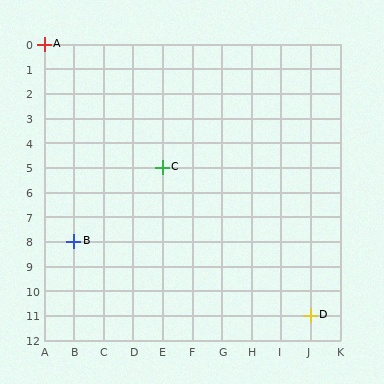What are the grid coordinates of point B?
Point B is at grid coordinates (B, 8).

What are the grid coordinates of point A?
Point A is at grid coordinates (A, 0).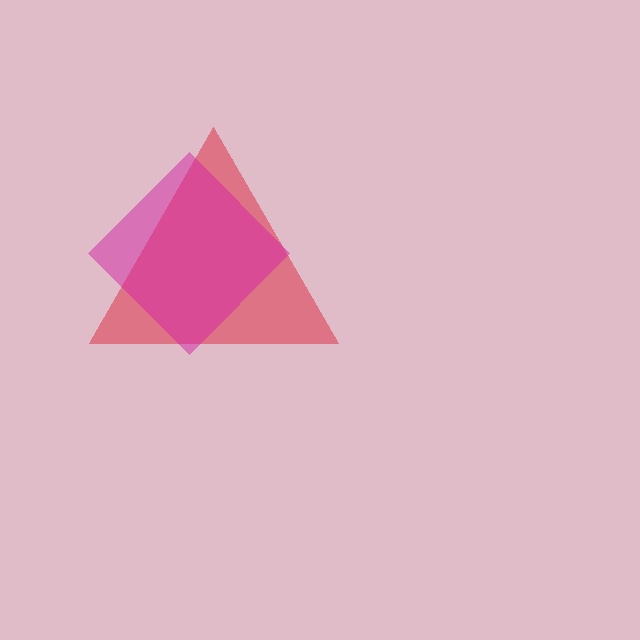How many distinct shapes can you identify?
There are 2 distinct shapes: a red triangle, a magenta diamond.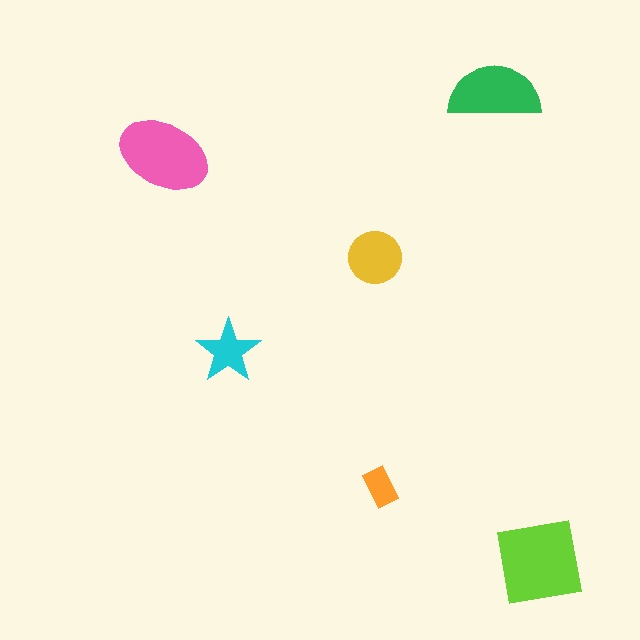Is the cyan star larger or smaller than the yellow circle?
Smaller.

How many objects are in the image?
There are 6 objects in the image.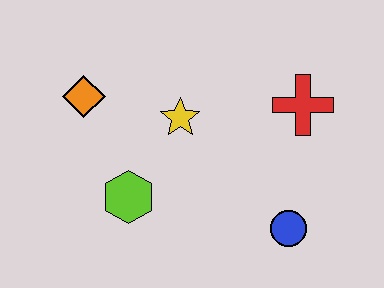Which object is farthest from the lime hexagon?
The red cross is farthest from the lime hexagon.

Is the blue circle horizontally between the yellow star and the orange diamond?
No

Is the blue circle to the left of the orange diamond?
No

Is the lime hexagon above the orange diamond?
No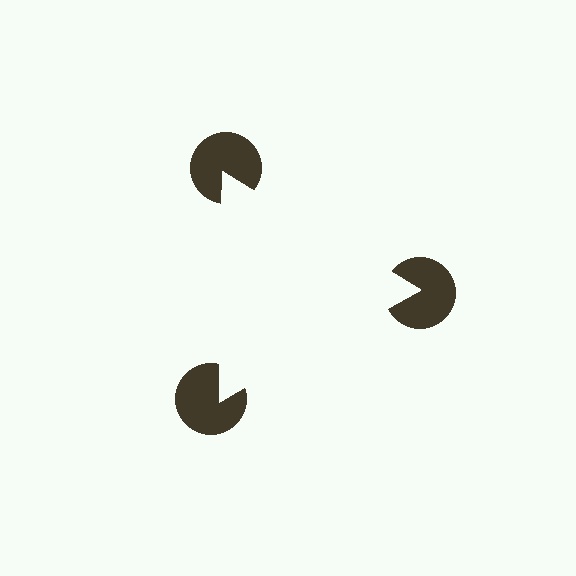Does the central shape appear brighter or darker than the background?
It typically appears slightly brighter than the background, even though no actual brightness change is drawn.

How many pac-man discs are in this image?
There are 3 — one at each vertex of the illusory triangle.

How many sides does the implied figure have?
3 sides.